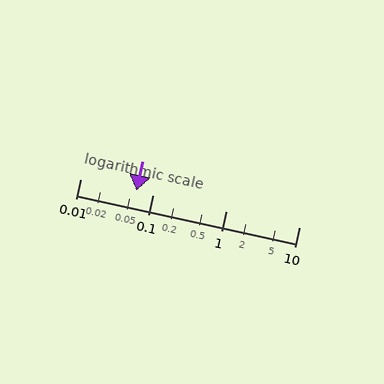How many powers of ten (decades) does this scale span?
The scale spans 3 decades, from 0.01 to 10.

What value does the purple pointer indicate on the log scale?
The pointer indicates approximately 0.059.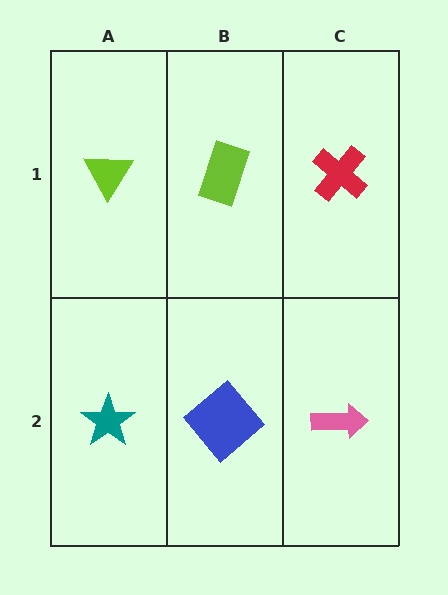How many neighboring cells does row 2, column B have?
3.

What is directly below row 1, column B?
A blue diamond.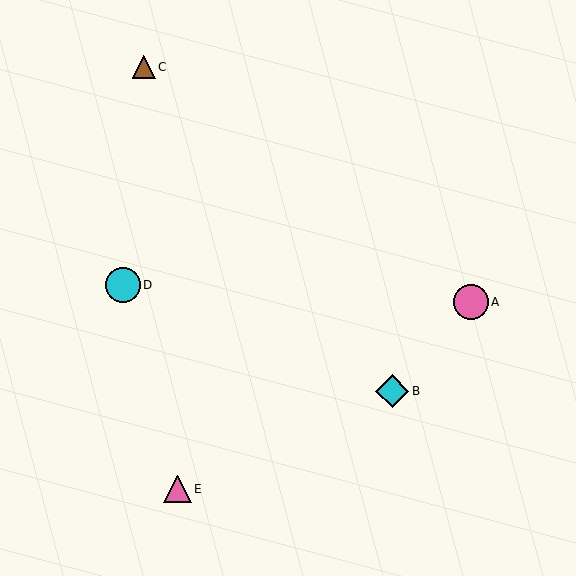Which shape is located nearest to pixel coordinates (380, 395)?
The cyan diamond (labeled B) at (392, 391) is nearest to that location.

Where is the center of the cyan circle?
The center of the cyan circle is at (123, 285).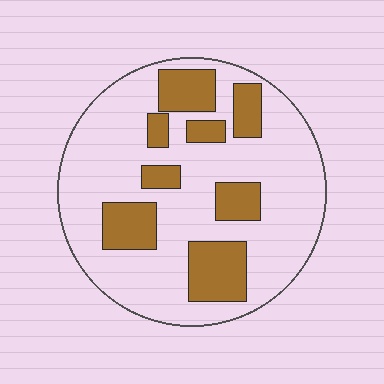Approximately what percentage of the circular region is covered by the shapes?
Approximately 25%.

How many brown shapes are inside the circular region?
8.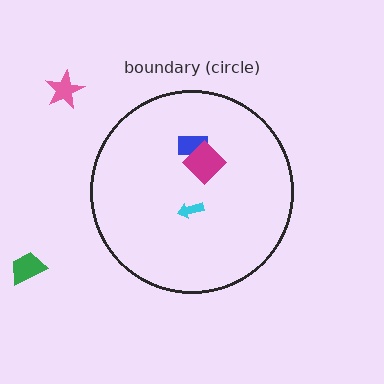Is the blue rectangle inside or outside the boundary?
Inside.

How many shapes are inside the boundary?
3 inside, 2 outside.